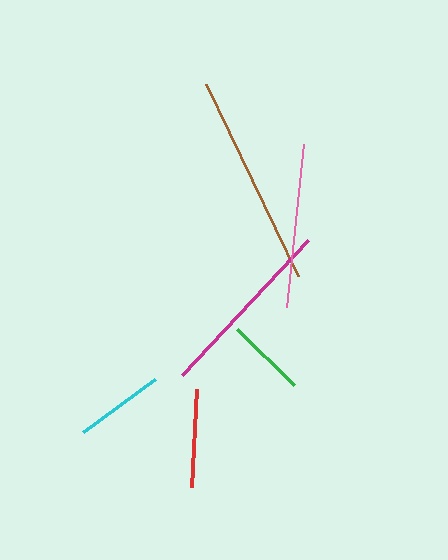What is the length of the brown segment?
The brown segment is approximately 213 pixels long.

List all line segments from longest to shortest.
From longest to shortest: brown, magenta, pink, red, cyan, green.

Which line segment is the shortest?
The green line is the shortest at approximately 80 pixels.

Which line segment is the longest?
The brown line is the longest at approximately 213 pixels.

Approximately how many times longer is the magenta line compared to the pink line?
The magenta line is approximately 1.1 times the length of the pink line.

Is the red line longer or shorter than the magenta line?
The magenta line is longer than the red line.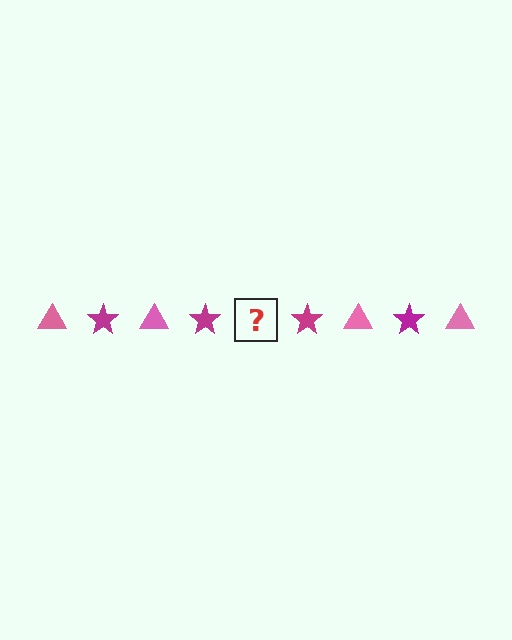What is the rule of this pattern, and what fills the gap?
The rule is that the pattern alternates between pink triangle and magenta star. The gap should be filled with a pink triangle.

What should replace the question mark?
The question mark should be replaced with a pink triangle.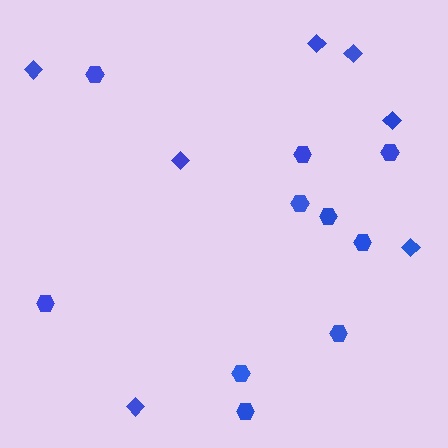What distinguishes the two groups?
There are 2 groups: one group of diamonds (7) and one group of hexagons (10).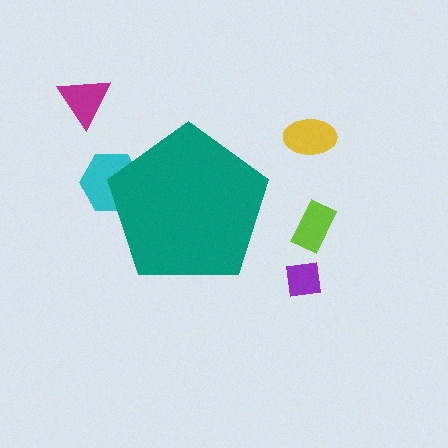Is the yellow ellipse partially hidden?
No, the yellow ellipse is fully visible.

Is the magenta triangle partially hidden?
No, the magenta triangle is fully visible.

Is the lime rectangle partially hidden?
No, the lime rectangle is fully visible.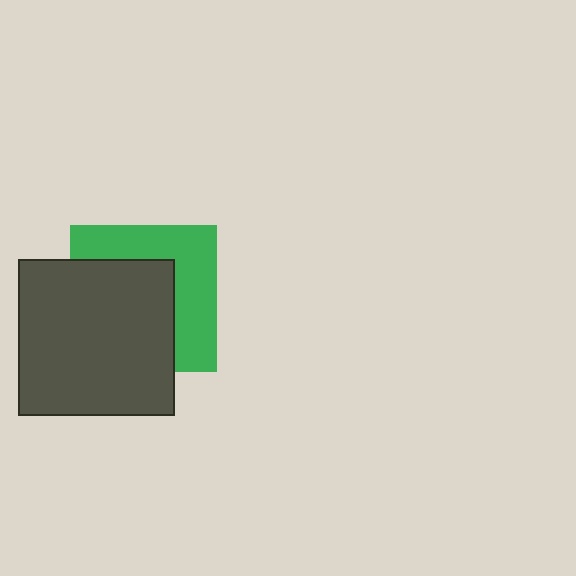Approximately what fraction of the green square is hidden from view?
Roughly 55% of the green square is hidden behind the dark gray square.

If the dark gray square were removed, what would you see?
You would see the complete green square.